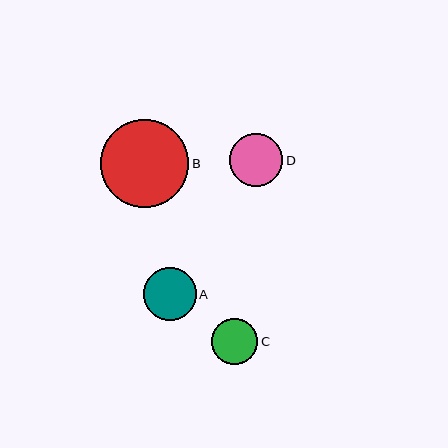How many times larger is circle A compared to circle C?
Circle A is approximately 1.2 times the size of circle C.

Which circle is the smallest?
Circle C is the smallest with a size of approximately 46 pixels.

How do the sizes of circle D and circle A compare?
Circle D and circle A are approximately the same size.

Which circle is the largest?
Circle B is the largest with a size of approximately 88 pixels.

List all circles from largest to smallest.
From largest to smallest: B, D, A, C.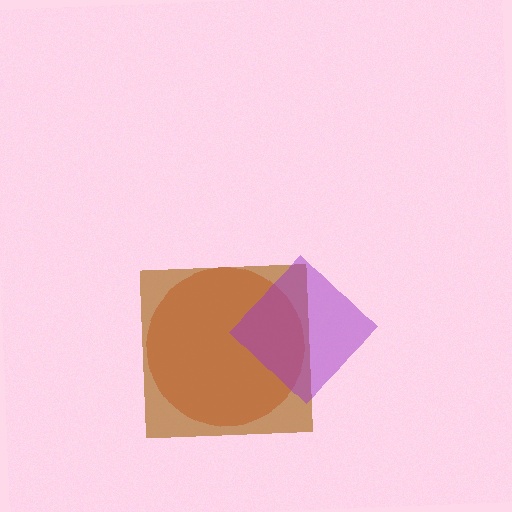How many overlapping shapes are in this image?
There are 3 overlapping shapes in the image.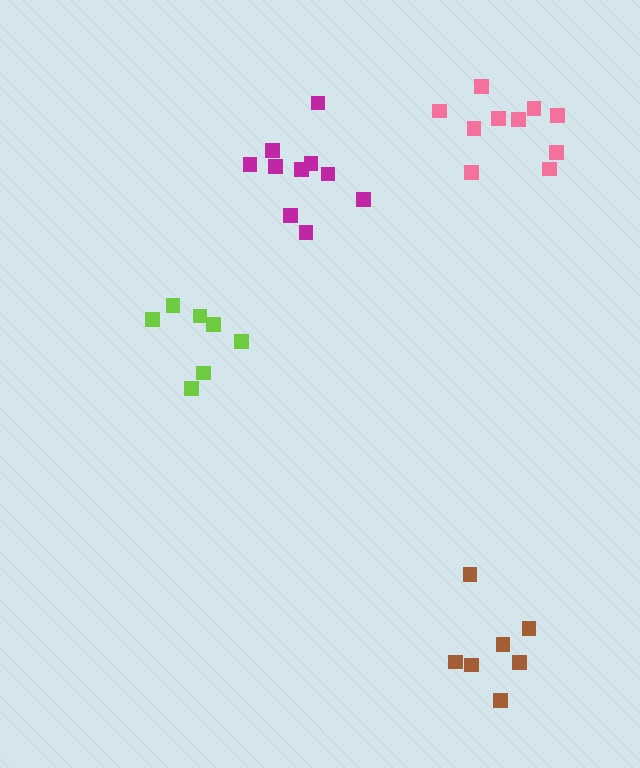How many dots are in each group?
Group 1: 7 dots, Group 2: 7 dots, Group 3: 10 dots, Group 4: 10 dots (34 total).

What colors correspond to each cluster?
The clusters are colored: lime, brown, magenta, pink.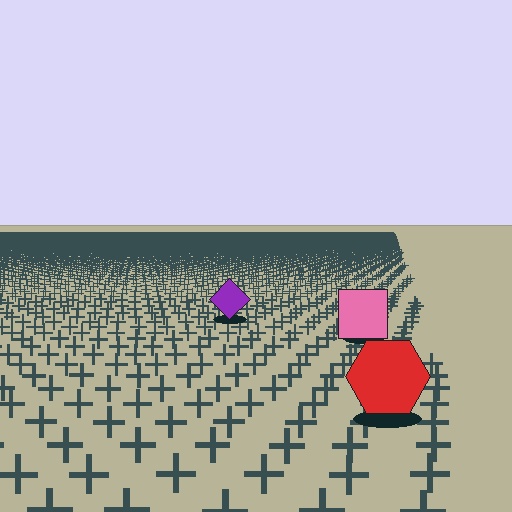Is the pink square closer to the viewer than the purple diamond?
Yes. The pink square is closer — you can tell from the texture gradient: the ground texture is coarser near it.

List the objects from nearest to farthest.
From nearest to farthest: the red hexagon, the pink square, the purple diamond.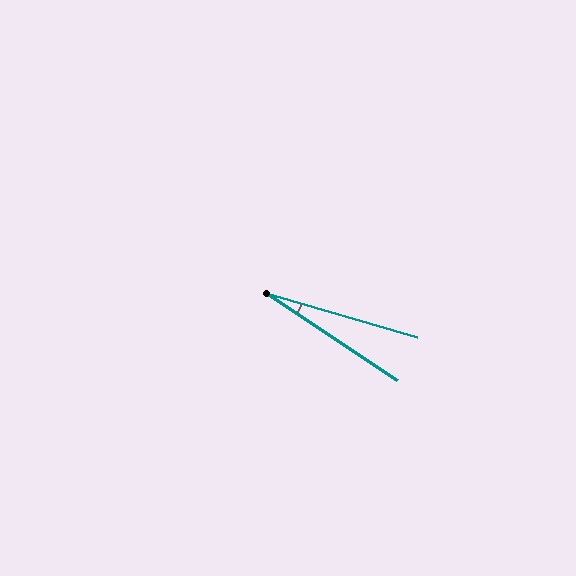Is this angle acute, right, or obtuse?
It is acute.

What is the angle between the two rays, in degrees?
Approximately 17 degrees.